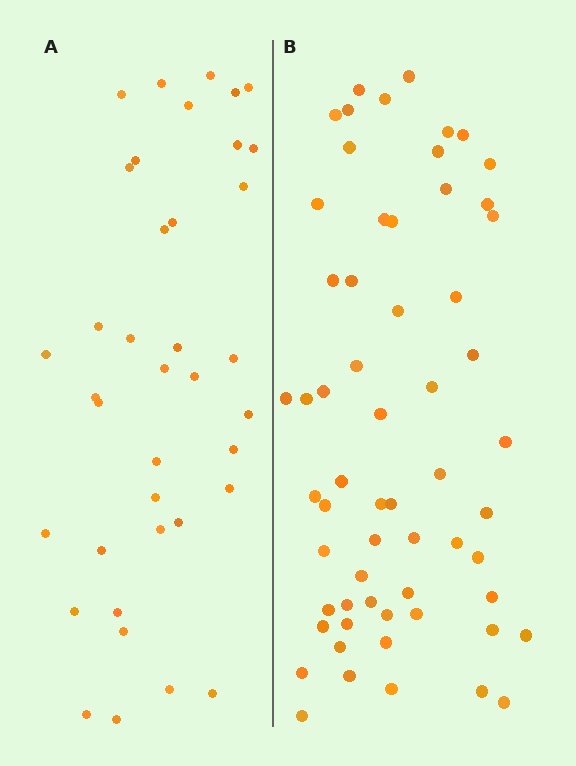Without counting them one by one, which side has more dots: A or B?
Region B (the right region) has more dots.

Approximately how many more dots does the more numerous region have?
Region B has approximately 20 more dots than region A.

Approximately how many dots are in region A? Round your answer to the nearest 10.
About 40 dots. (The exact count is 38, which rounds to 40.)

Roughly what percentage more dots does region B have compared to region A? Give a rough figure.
About 60% more.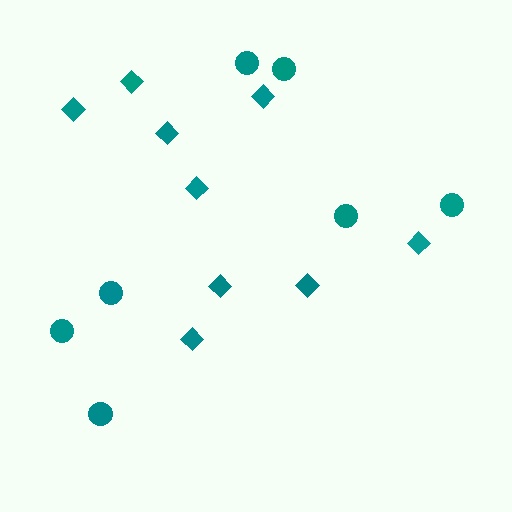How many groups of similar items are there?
There are 2 groups: one group of diamonds (9) and one group of circles (7).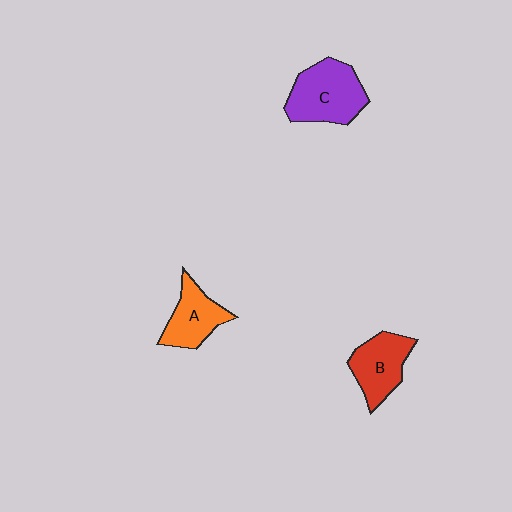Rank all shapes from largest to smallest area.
From largest to smallest: C (purple), B (red), A (orange).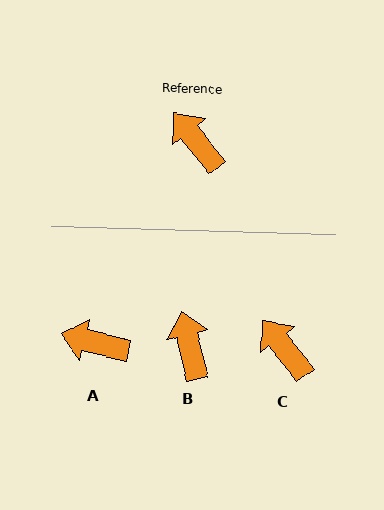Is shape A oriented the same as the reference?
No, it is off by about 38 degrees.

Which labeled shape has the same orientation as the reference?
C.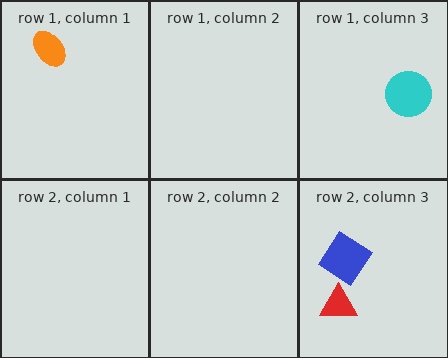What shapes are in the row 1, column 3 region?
The cyan circle.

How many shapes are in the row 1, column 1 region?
1.